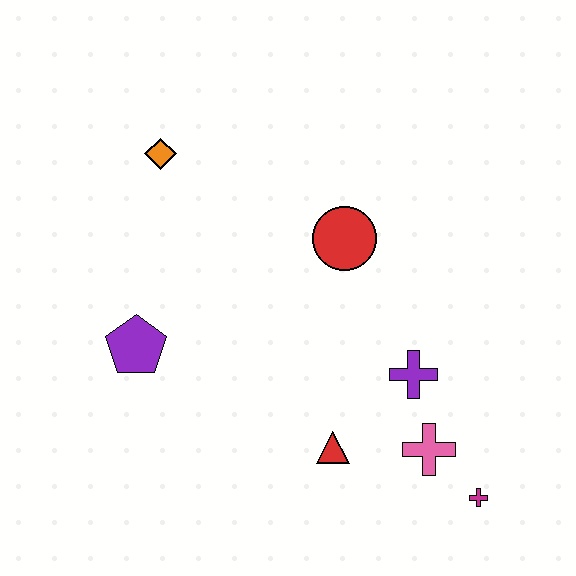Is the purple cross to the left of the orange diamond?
No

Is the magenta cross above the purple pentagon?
No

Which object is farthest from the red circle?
The magenta cross is farthest from the red circle.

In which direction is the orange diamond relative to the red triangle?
The orange diamond is above the red triangle.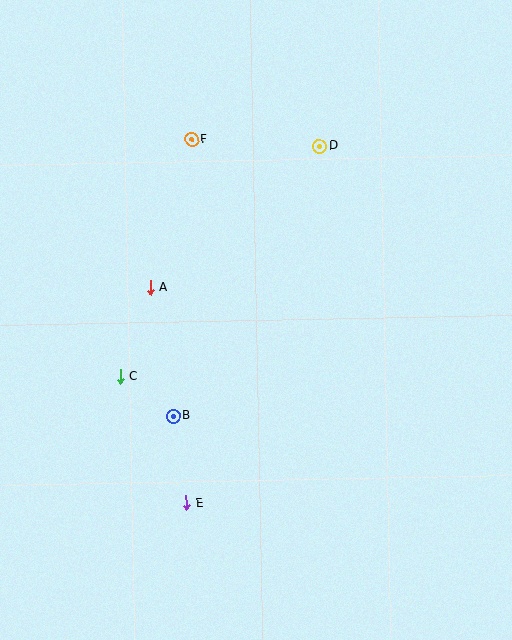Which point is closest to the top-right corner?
Point D is closest to the top-right corner.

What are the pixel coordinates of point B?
Point B is at (173, 416).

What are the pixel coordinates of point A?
Point A is at (151, 287).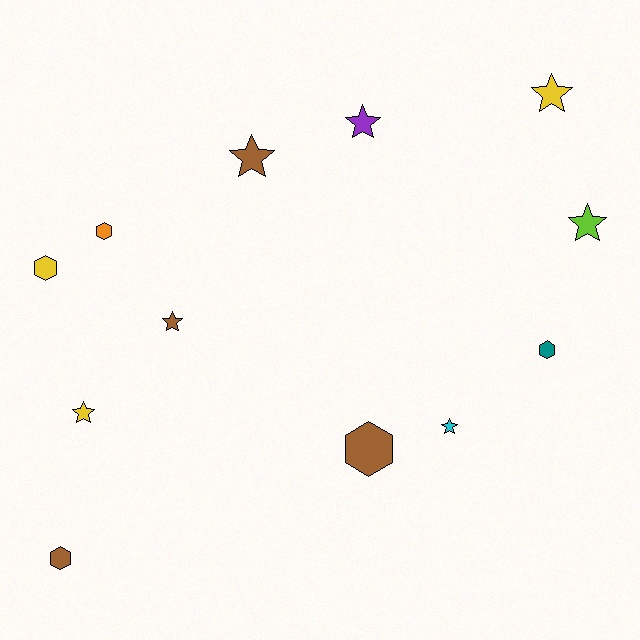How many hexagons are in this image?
There are 5 hexagons.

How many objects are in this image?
There are 12 objects.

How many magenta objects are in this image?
There are no magenta objects.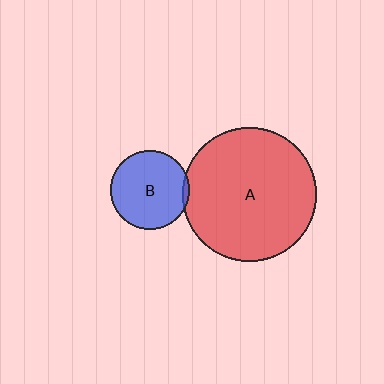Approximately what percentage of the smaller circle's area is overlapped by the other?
Approximately 5%.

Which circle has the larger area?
Circle A (red).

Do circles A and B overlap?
Yes.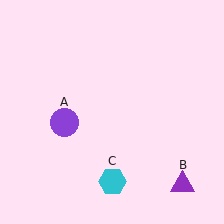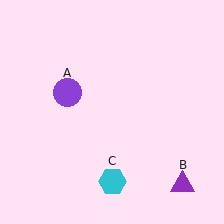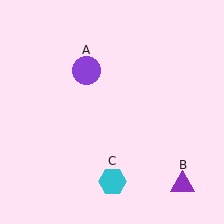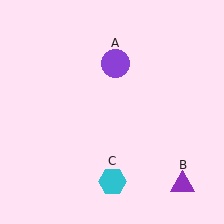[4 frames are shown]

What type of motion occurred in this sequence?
The purple circle (object A) rotated clockwise around the center of the scene.